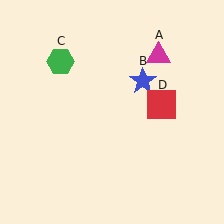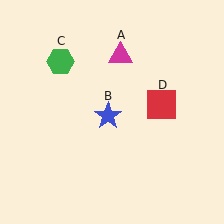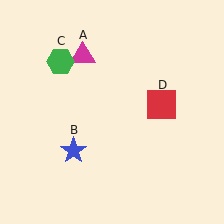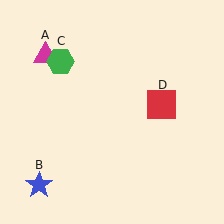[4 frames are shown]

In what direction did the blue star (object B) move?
The blue star (object B) moved down and to the left.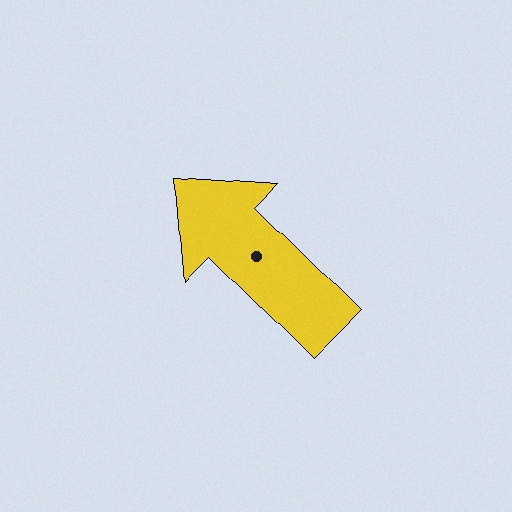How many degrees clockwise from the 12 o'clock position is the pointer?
Approximately 315 degrees.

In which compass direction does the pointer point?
Northwest.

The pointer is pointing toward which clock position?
Roughly 10 o'clock.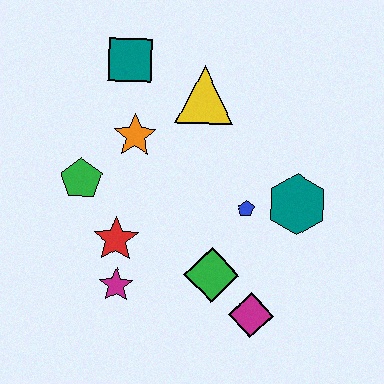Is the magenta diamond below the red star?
Yes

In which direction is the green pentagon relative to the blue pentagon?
The green pentagon is to the left of the blue pentagon.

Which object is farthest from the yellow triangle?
The magenta diamond is farthest from the yellow triangle.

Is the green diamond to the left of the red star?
No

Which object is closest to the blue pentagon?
The teal hexagon is closest to the blue pentagon.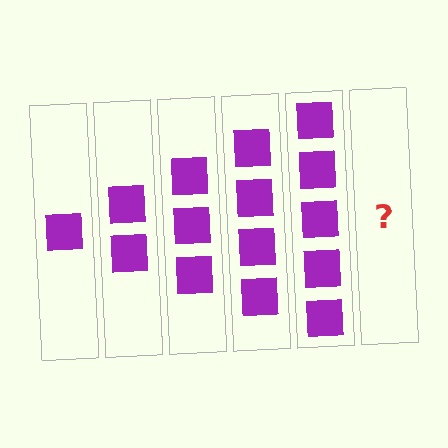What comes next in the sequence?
The next element should be 6 squares.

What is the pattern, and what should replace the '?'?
The pattern is that each step adds one more square. The '?' should be 6 squares.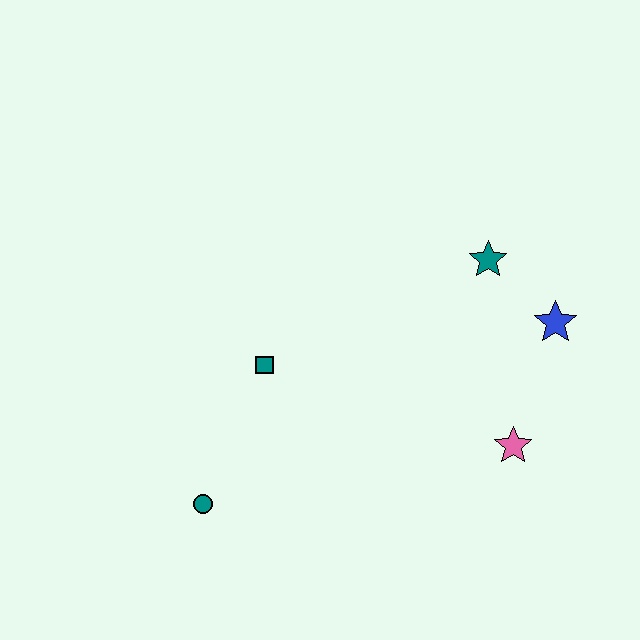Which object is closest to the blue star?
The teal star is closest to the blue star.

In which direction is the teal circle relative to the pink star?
The teal circle is to the left of the pink star.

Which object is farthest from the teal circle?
The blue star is farthest from the teal circle.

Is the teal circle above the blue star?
No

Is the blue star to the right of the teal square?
Yes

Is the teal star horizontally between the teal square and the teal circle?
No